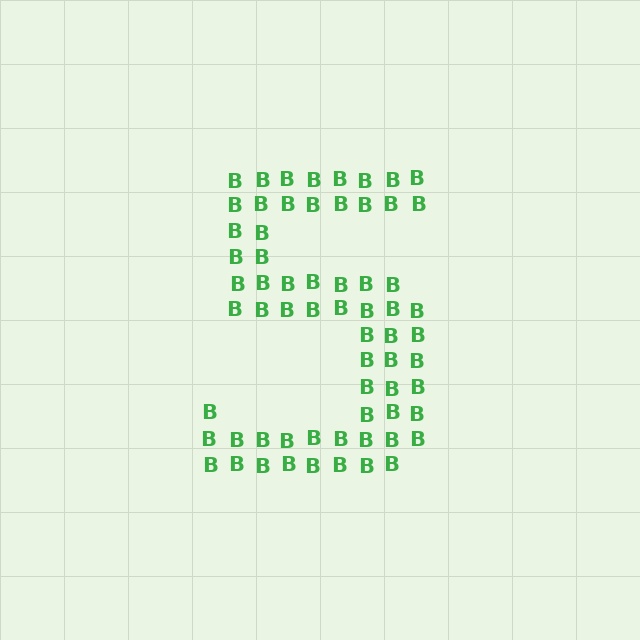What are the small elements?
The small elements are letter B's.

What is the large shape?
The large shape is the digit 5.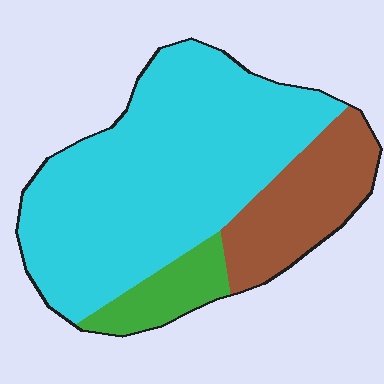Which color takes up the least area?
Green, at roughly 10%.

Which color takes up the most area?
Cyan, at roughly 70%.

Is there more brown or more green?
Brown.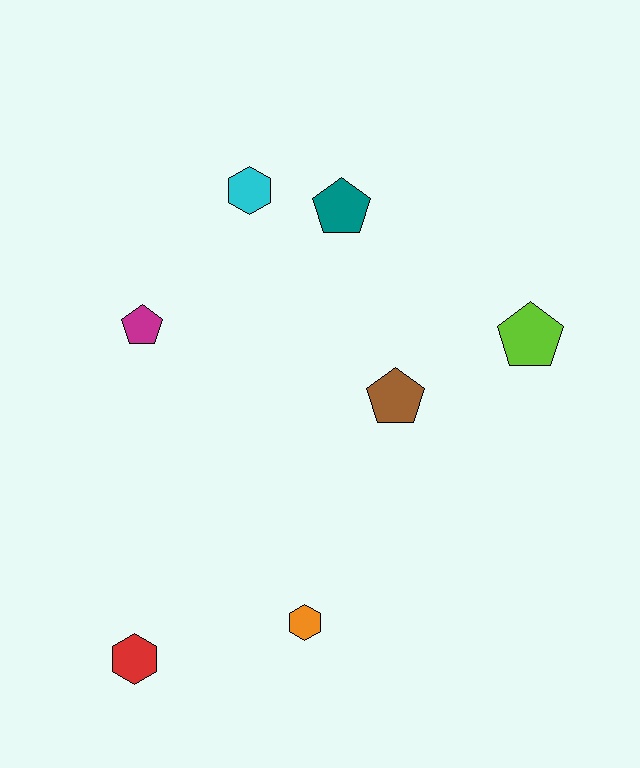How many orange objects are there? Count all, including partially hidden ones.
There is 1 orange object.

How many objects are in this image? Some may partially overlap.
There are 7 objects.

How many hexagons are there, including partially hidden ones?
There are 3 hexagons.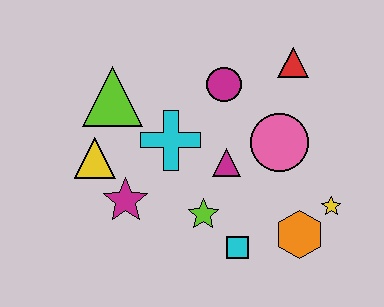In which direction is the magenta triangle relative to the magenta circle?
The magenta triangle is below the magenta circle.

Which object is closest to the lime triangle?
The yellow triangle is closest to the lime triangle.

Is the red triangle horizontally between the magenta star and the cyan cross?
No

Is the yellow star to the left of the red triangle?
No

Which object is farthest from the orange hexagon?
The lime triangle is farthest from the orange hexagon.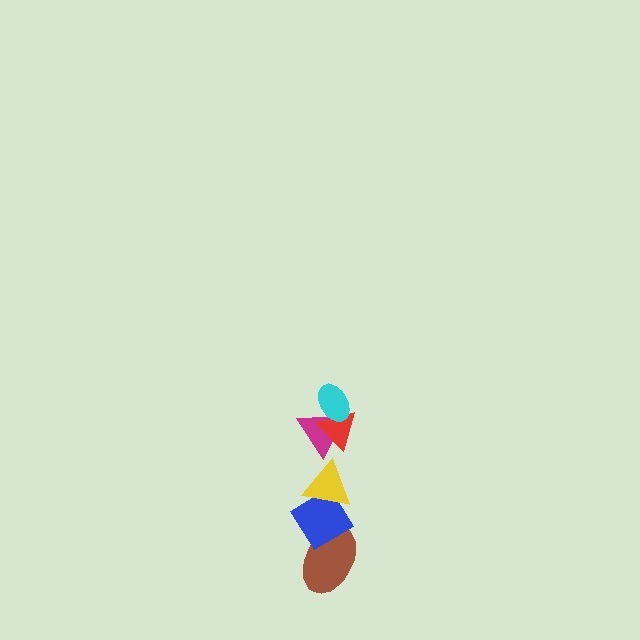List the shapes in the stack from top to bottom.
From top to bottom: the cyan ellipse, the red triangle, the magenta triangle, the yellow triangle, the blue diamond, the brown ellipse.